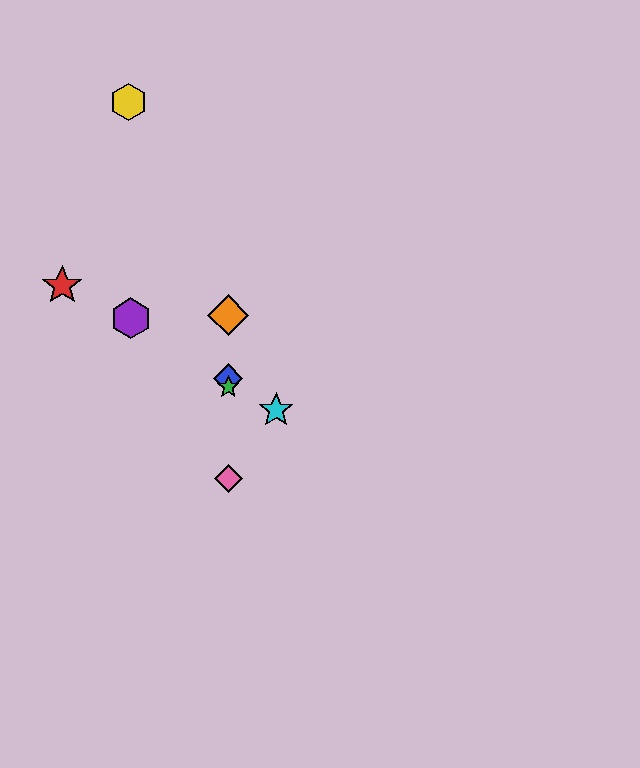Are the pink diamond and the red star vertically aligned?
No, the pink diamond is at x≈228 and the red star is at x≈62.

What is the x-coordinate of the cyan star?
The cyan star is at x≈276.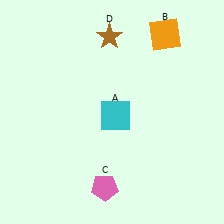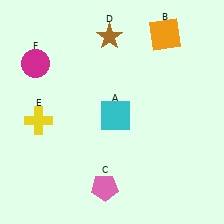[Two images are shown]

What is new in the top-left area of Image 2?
A magenta circle (F) was added in the top-left area of Image 2.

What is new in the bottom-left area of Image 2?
A yellow cross (E) was added in the bottom-left area of Image 2.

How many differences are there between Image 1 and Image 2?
There are 2 differences between the two images.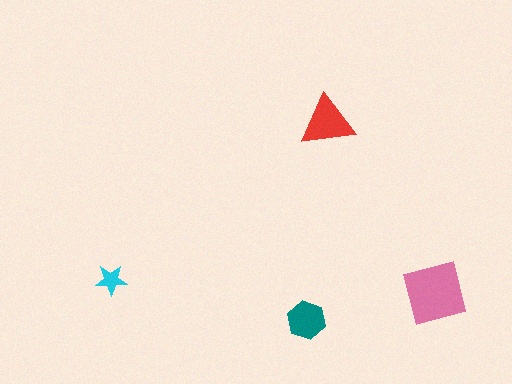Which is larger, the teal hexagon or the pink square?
The pink square.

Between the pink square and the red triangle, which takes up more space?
The pink square.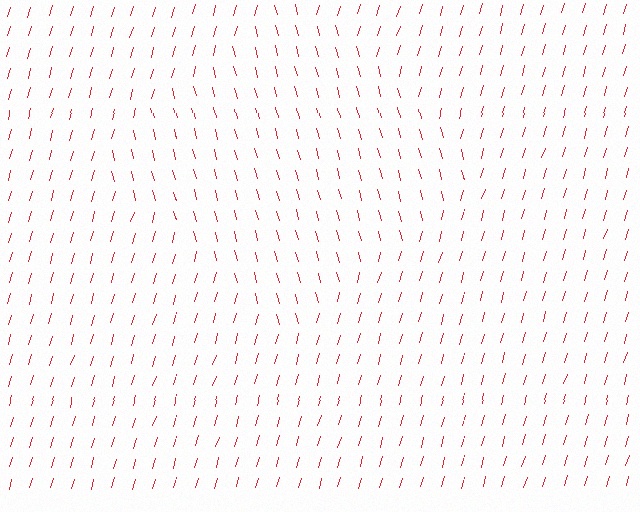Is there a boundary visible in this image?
Yes, there is a texture boundary formed by a change in line orientation.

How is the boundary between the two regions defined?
The boundary is defined purely by a change in line orientation (approximately 31 degrees difference). All lines are the same color and thickness.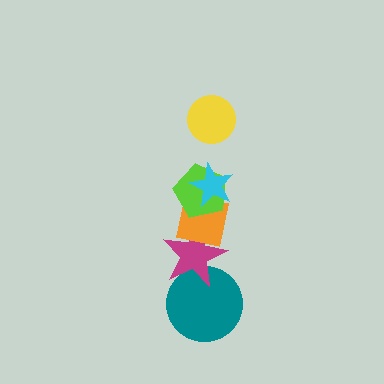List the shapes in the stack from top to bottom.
From top to bottom: the yellow circle, the cyan star, the lime pentagon, the orange square, the magenta star, the teal circle.